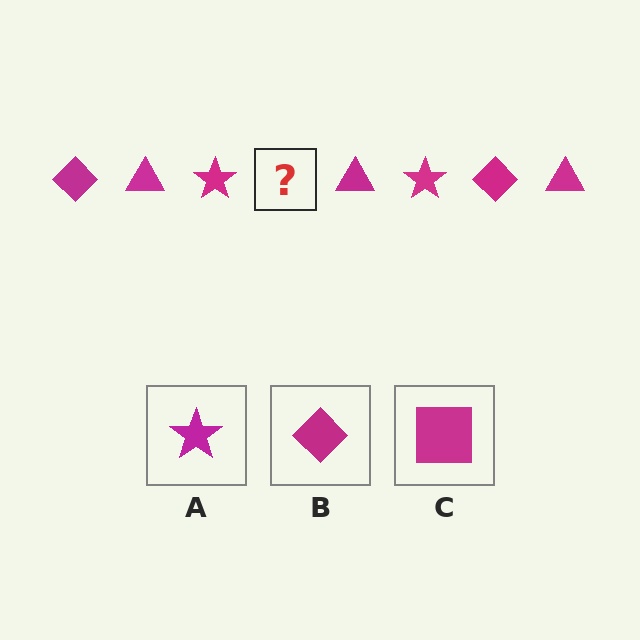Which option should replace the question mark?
Option B.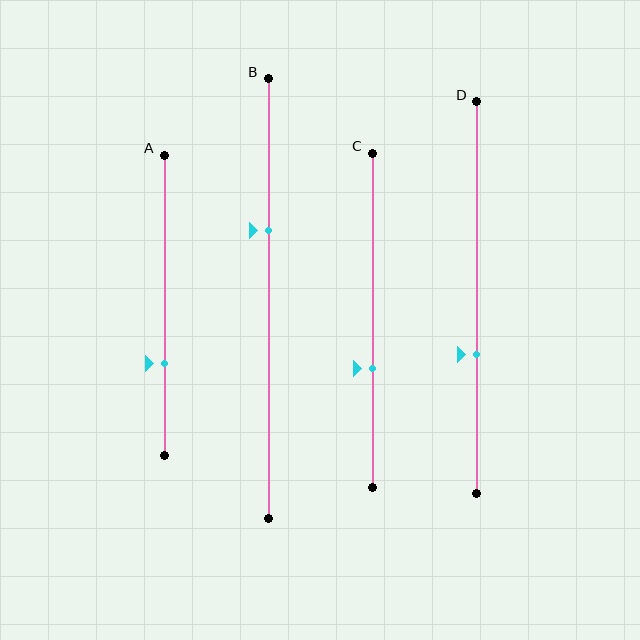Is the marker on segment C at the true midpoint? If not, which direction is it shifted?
No, the marker on segment C is shifted downward by about 15% of the segment length.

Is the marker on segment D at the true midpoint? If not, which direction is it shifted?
No, the marker on segment D is shifted downward by about 15% of the segment length.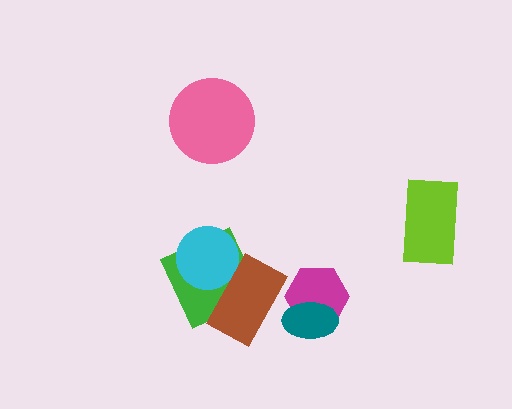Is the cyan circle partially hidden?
Yes, it is partially covered by another shape.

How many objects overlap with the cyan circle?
2 objects overlap with the cyan circle.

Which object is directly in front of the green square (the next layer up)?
The cyan circle is directly in front of the green square.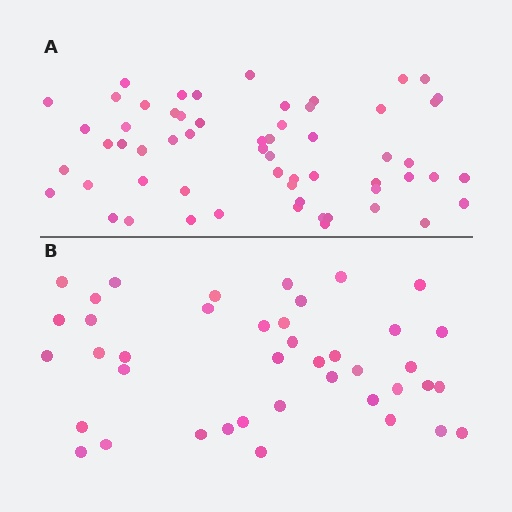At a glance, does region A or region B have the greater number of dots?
Region A (the top region) has more dots.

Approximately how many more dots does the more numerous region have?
Region A has approximately 20 more dots than region B.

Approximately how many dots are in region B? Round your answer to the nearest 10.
About 40 dots. (The exact count is 41, which rounds to 40.)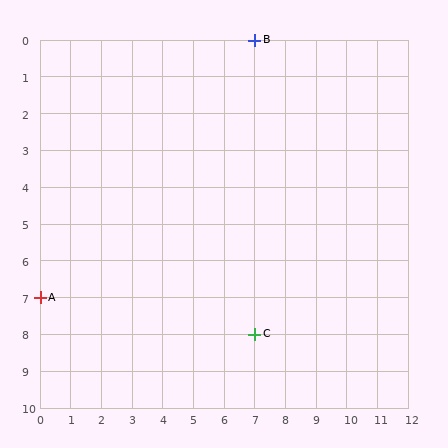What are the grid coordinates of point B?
Point B is at grid coordinates (7, 0).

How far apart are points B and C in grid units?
Points B and C are 8 rows apart.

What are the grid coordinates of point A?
Point A is at grid coordinates (0, 7).